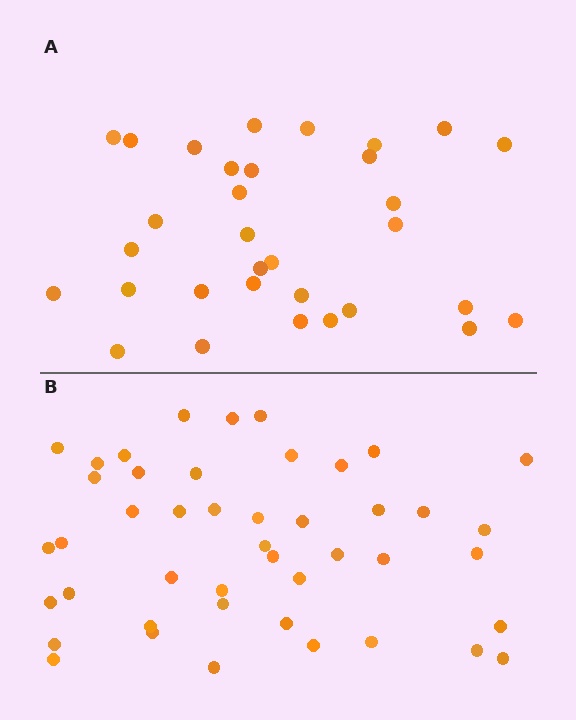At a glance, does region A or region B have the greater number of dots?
Region B (the bottom region) has more dots.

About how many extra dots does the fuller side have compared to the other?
Region B has approximately 15 more dots than region A.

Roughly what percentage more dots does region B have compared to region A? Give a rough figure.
About 40% more.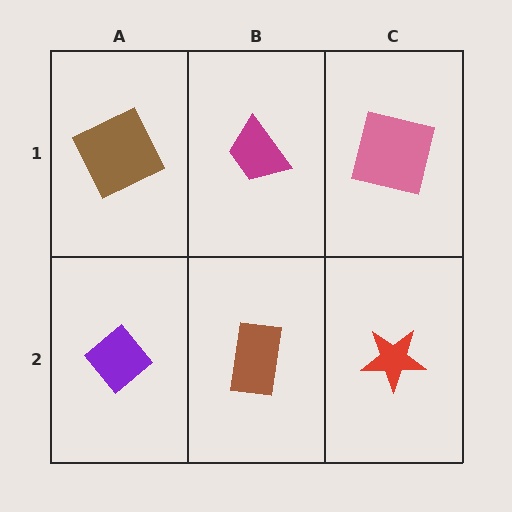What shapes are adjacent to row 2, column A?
A brown square (row 1, column A), a brown rectangle (row 2, column B).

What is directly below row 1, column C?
A red star.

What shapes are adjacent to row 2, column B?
A magenta trapezoid (row 1, column B), a purple diamond (row 2, column A), a red star (row 2, column C).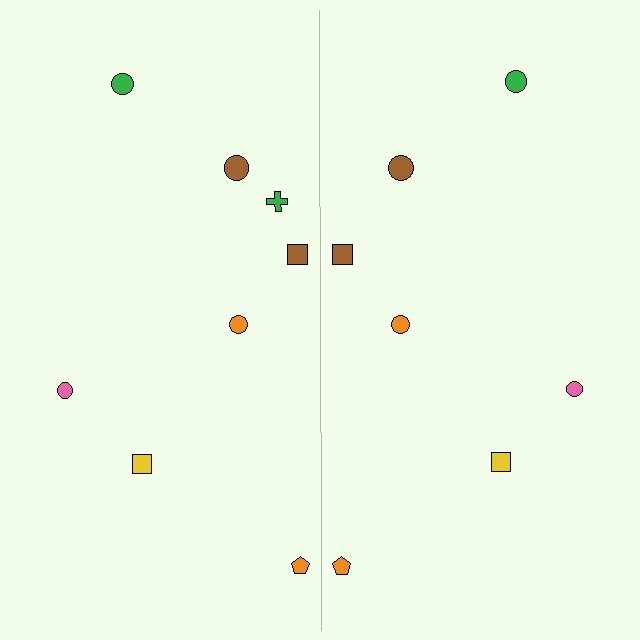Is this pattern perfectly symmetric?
No, the pattern is not perfectly symmetric. A green cross is missing from the right side.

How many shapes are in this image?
There are 15 shapes in this image.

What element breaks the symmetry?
A green cross is missing from the right side.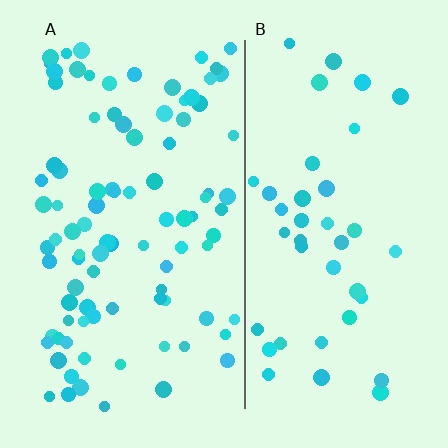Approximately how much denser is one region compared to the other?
Approximately 2.3× — region A over region B.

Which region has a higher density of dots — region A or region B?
A (the left).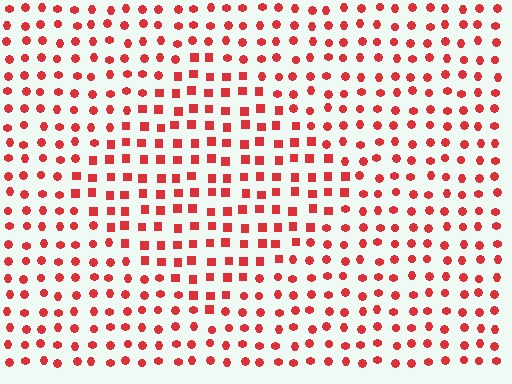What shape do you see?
I see a diamond.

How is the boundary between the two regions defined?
The boundary is defined by a change in element shape: squares inside vs. circles outside. All elements share the same color and spacing.